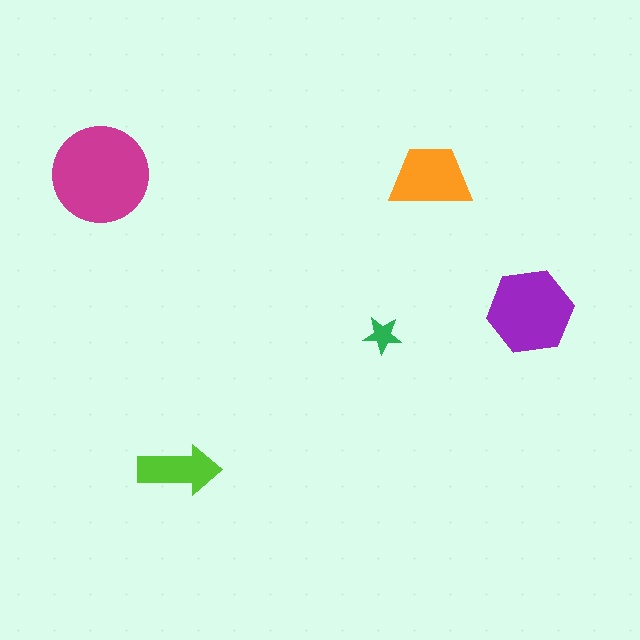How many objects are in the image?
There are 5 objects in the image.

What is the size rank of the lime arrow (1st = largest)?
4th.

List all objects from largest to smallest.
The magenta circle, the purple hexagon, the orange trapezoid, the lime arrow, the green star.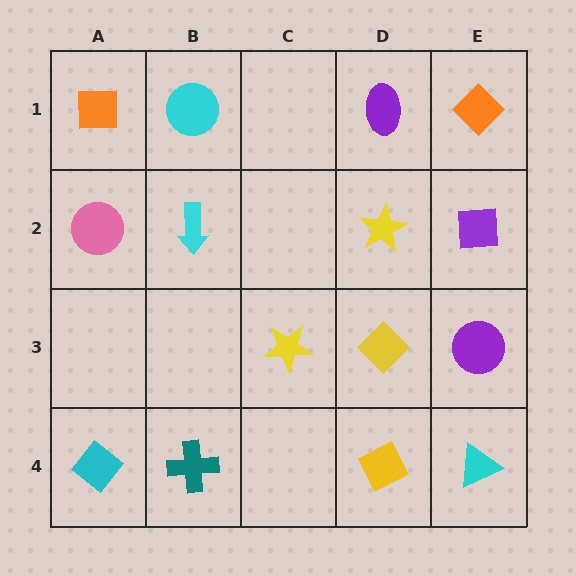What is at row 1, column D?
A purple ellipse.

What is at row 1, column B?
A cyan circle.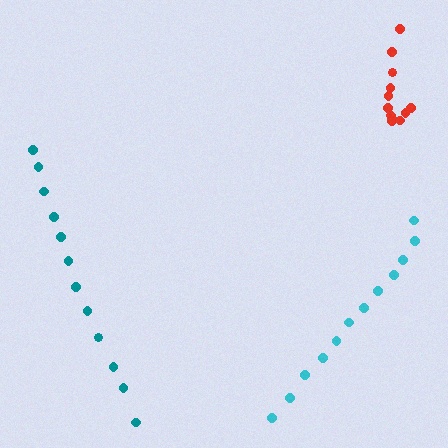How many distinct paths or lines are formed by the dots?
There are 3 distinct paths.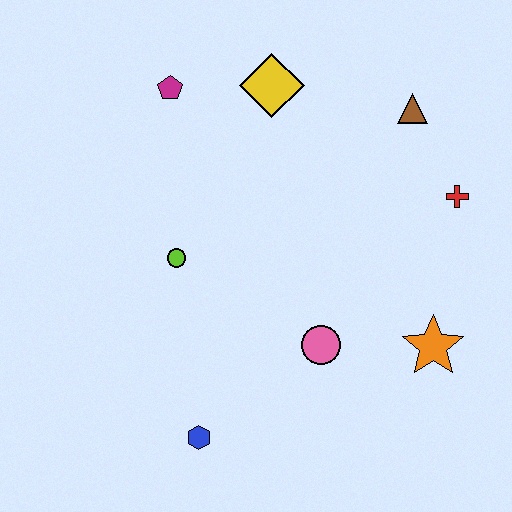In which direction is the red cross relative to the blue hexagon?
The red cross is to the right of the blue hexagon.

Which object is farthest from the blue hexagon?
The brown triangle is farthest from the blue hexagon.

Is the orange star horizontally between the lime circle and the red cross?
Yes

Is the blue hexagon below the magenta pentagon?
Yes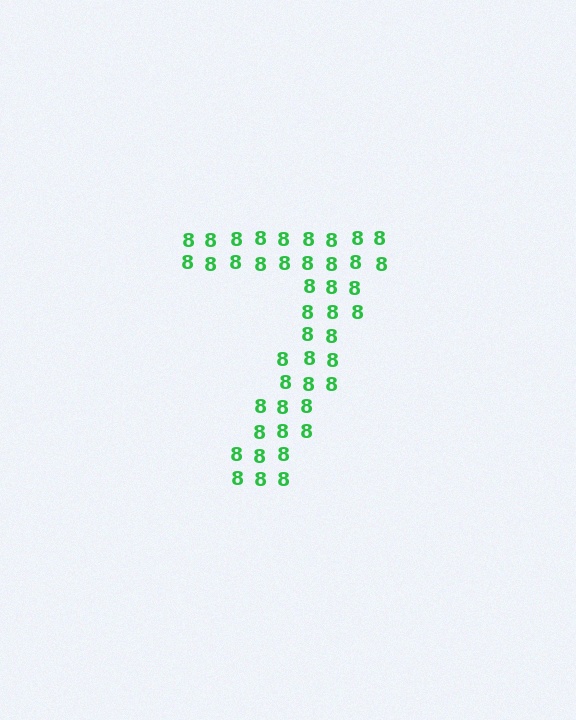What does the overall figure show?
The overall figure shows the digit 7.